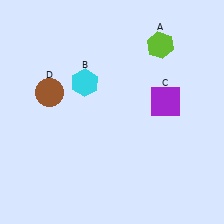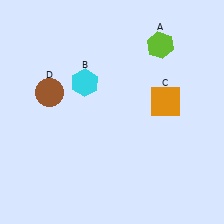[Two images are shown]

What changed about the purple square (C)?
In Image 1, C is purple. In Image 2, it changed to orange.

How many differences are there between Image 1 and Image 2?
There is 1 difference between the two images.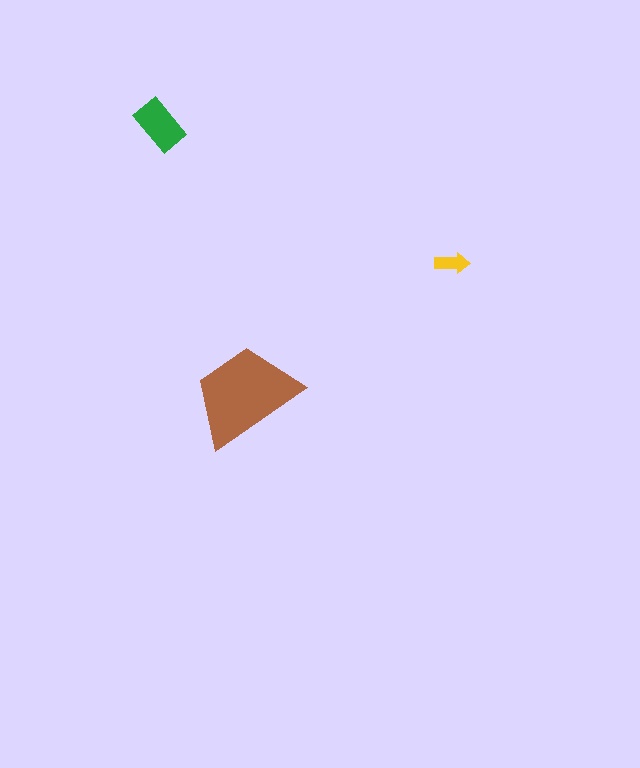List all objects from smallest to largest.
The yellow arrow, the green rectangle, the brown trapezoid.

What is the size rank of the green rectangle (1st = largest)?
2nd.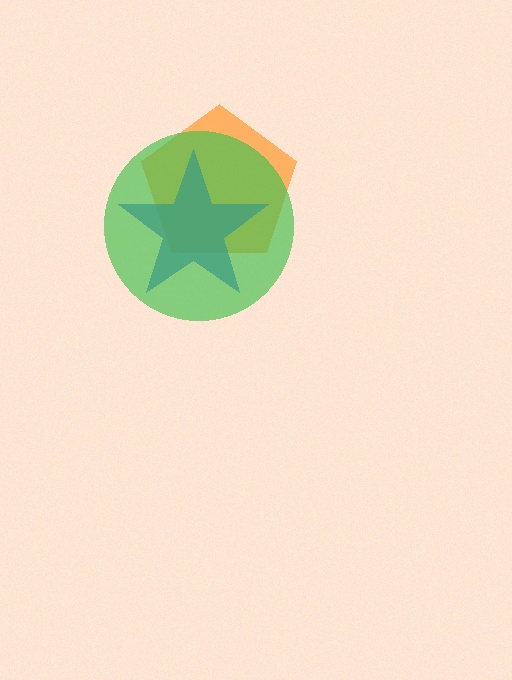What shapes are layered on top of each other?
The layered shapes are: an orange pentagon, a blue star, a green circle.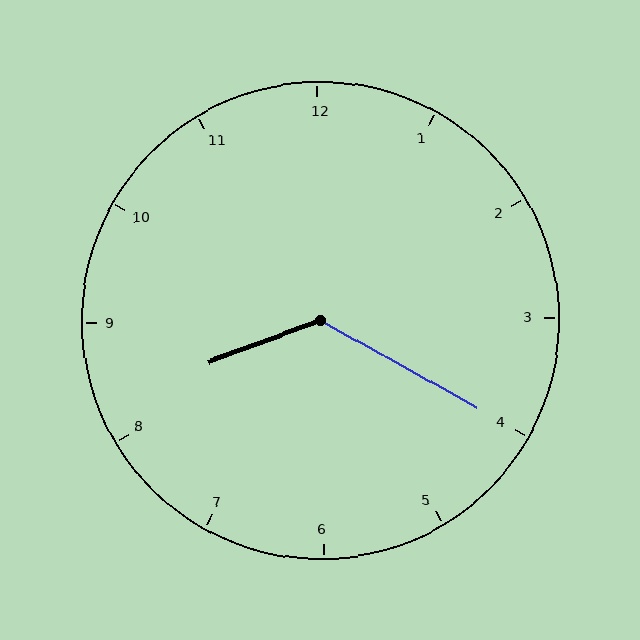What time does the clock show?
8:20.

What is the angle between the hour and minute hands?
Approximately 130 degrees.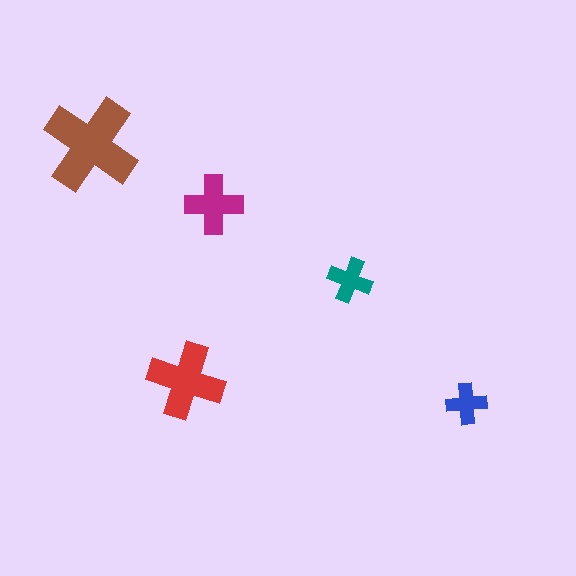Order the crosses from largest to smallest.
the brown one, the red one, the magenta one, the teal one, the blue one.